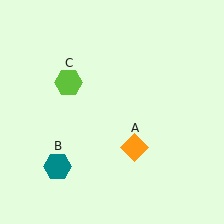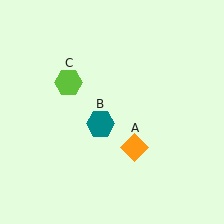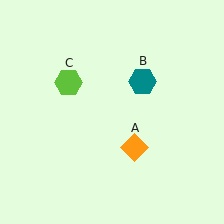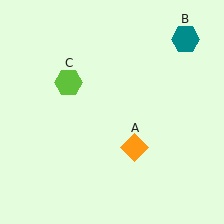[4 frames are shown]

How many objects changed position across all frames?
1 object changed position: teal hexagon (object B).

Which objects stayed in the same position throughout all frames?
Orange diamond (object A) and lime hexagon (object C) remained stationary.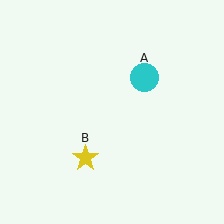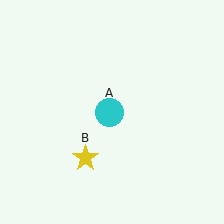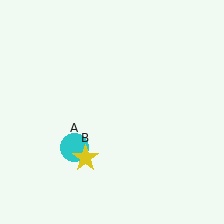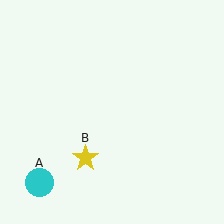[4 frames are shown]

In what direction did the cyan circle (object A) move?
The cyan circle (object A) moved down and to the left.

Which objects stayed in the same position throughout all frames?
Yellow star (object B) remained stationary.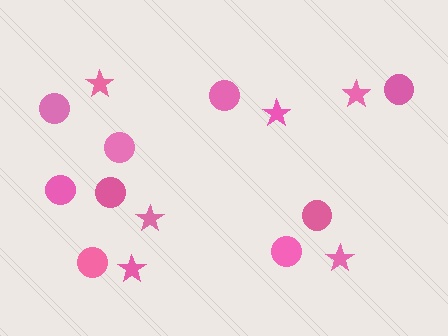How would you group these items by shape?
There are 2 groups: one group of stars (6) and one group of circles (9).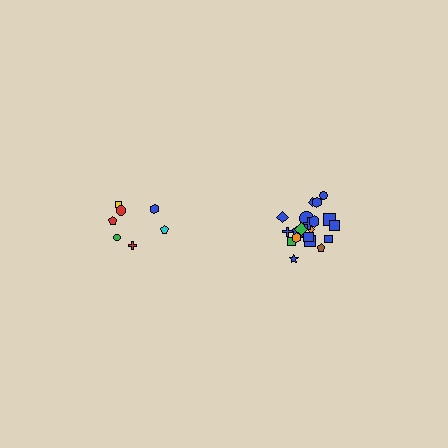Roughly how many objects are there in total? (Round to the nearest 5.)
Roughly 30 objects in total.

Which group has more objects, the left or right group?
The right group.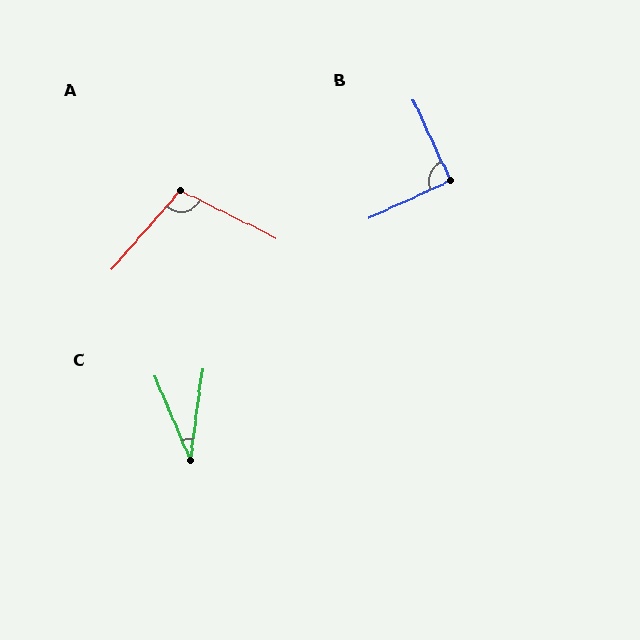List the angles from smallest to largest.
C (30°), B (90°), A (105°).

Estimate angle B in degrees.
Approximately 90 degrees.